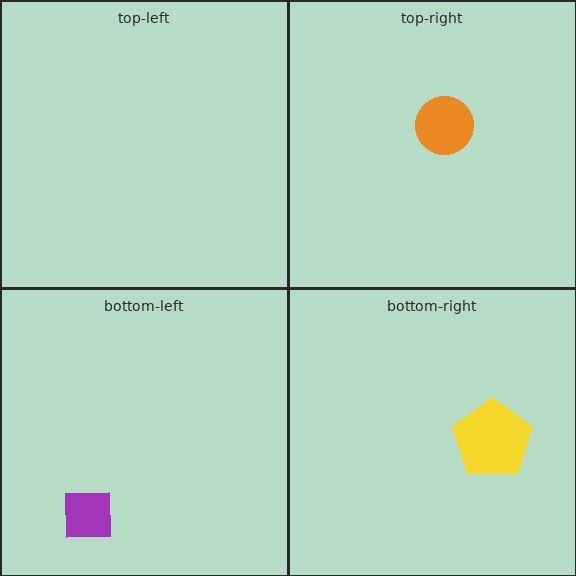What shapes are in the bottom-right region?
The yellow pentagon.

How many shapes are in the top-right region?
1.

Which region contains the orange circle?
The top-right region.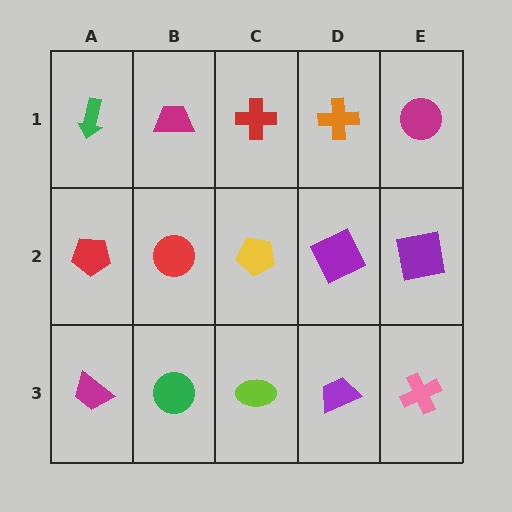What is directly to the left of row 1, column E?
An orange cross.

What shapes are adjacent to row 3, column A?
A red pentagon (row 2, column A), a green circle (row 3, column B).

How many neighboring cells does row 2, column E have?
3.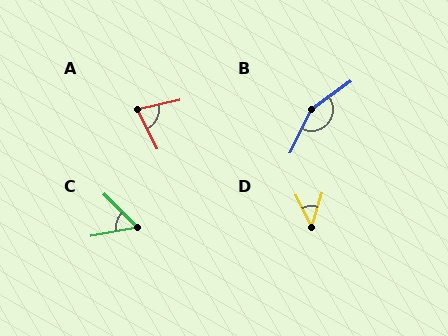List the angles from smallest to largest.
D (43°), C (56°), A (76°), B (152°).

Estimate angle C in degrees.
Approximately 56 degrees.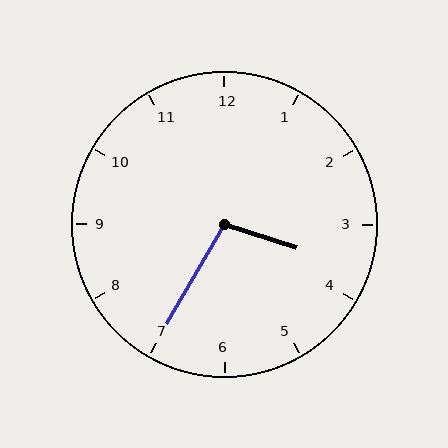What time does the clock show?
3:35.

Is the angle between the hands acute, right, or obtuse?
It is obtuse.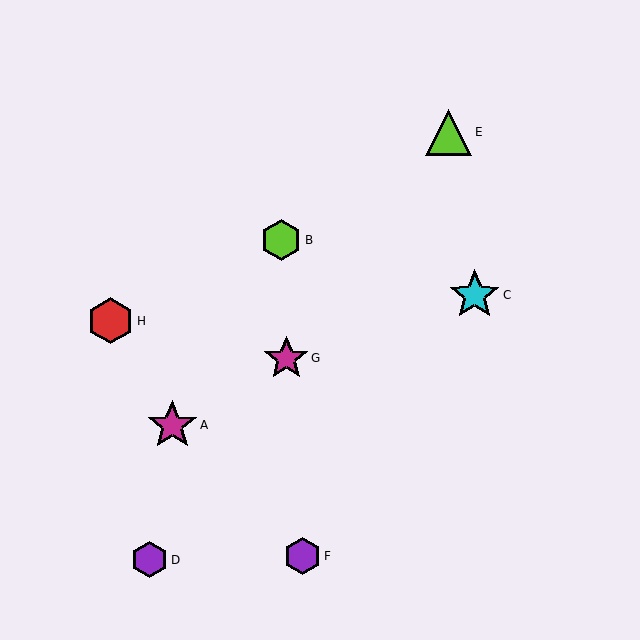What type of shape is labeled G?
Shape G is a magenta star.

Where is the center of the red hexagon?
The center of the red hexagon is at (111, 321).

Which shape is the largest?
The magenta star (labeled A) is the largest.